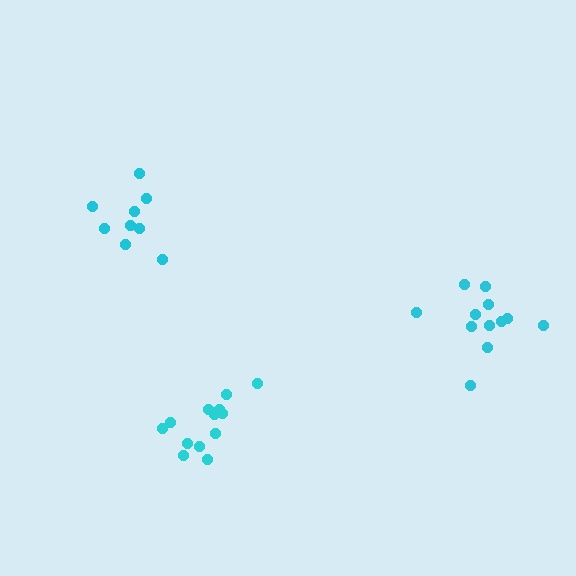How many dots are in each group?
Group 1: 13 dots, Group 2: 12 dots, Group 3: 9 dots (34 total).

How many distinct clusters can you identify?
There are 3 distinct clusters.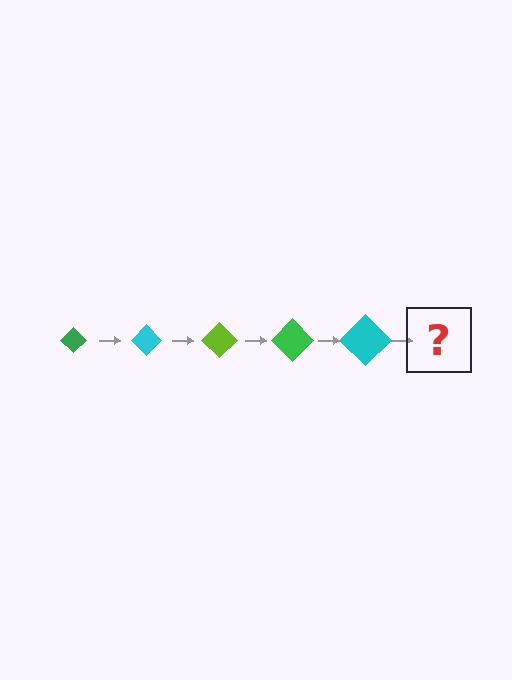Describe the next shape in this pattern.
It should be a lime diamond, larger than the previous one.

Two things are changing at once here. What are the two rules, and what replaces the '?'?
The two rules are that the diamond grows larger each step and the color cycles through green, cyan, and lime. The '?' should be a lime diamond, larger than the previous one.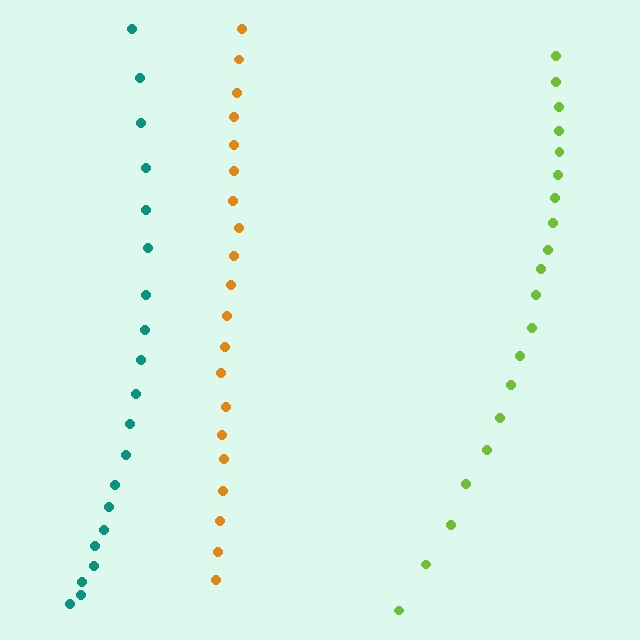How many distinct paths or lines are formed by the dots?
There are 3 distinct paths.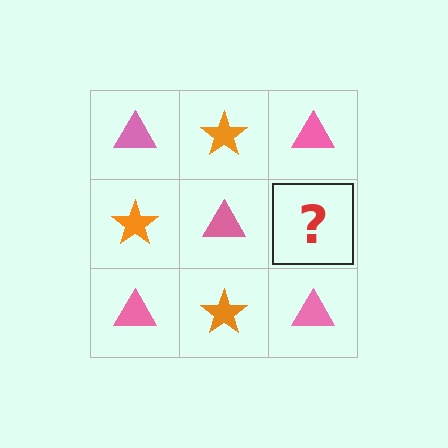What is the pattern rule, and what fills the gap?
The rule is that it alternates pink triangle and orange star in a checkerboard pattern. The gap should be filled with an orange star.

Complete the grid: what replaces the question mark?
The question mark should be replaced with an orange star.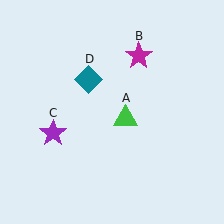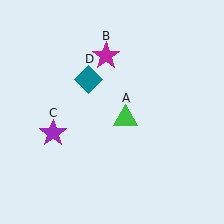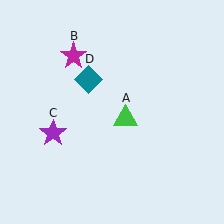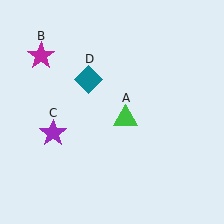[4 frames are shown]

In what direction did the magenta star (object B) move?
The magenta star (object B) moved left.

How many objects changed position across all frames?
1 object changed position: magenta star (object B).